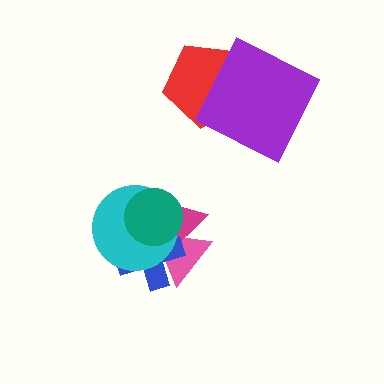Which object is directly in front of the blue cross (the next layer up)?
The cyan circle is directly in front of the blue cross.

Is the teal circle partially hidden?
No, no other shape covers it.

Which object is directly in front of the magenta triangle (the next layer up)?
The blue cross is directly in front of the magenta triangle.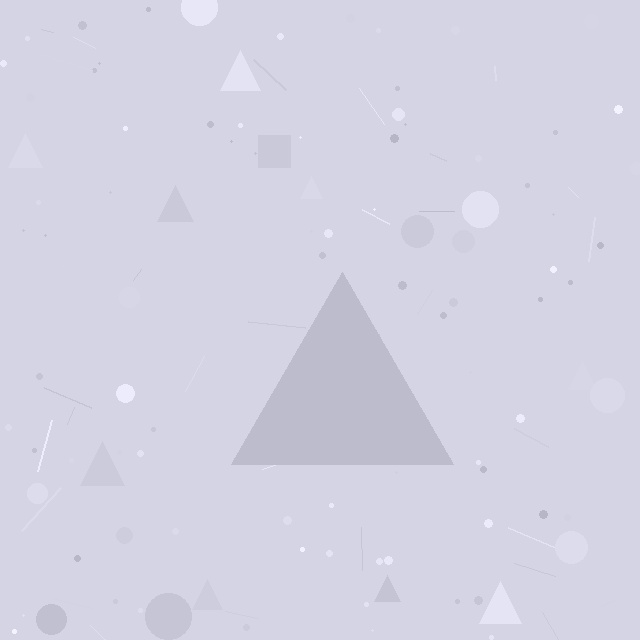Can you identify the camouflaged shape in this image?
The camouflaged shape is a triangle.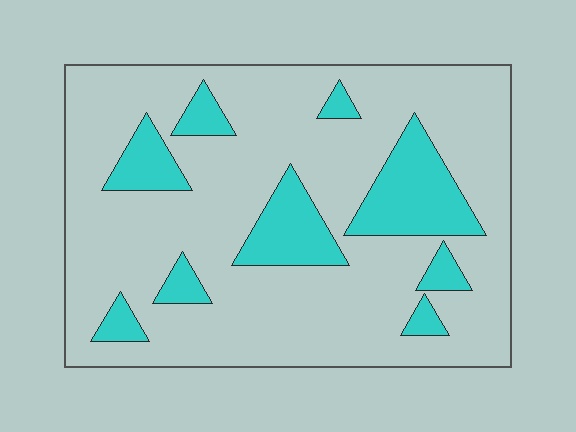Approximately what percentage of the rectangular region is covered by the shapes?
Approximately 20%.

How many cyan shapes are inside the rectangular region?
9.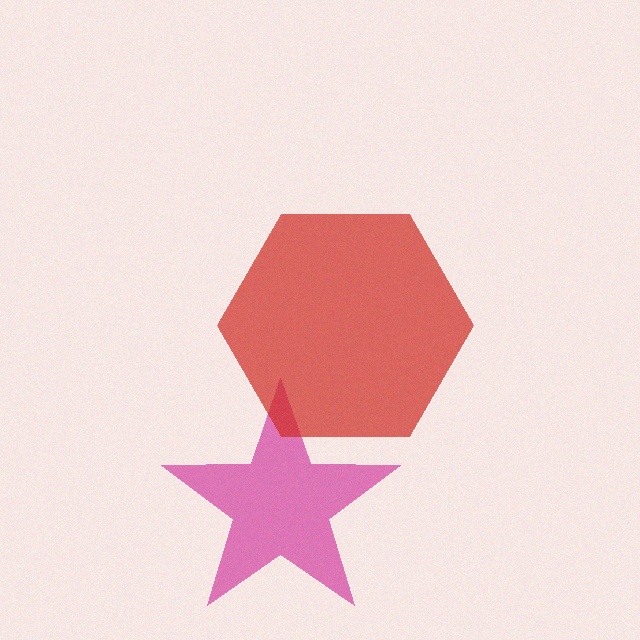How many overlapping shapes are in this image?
There are 2 overlapping shapes in the image.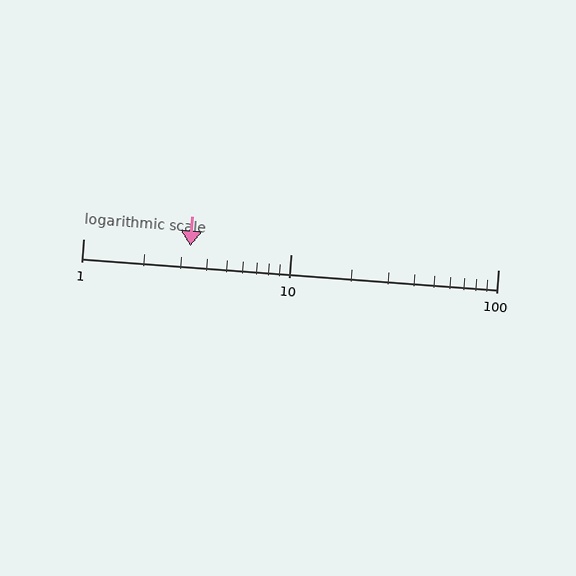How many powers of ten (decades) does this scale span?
The scale spans 2 decades, from 1 to 100.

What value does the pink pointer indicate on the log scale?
The pointer indicates approximately 3.3.